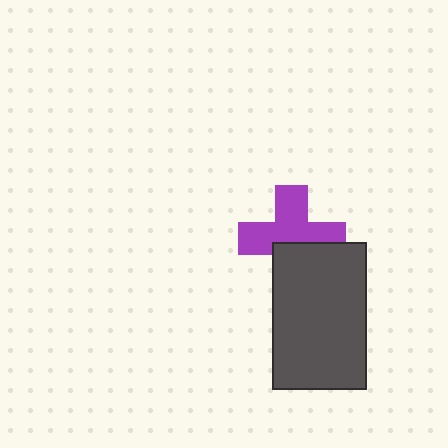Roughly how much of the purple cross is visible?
About half of it is visible (roughly 63%).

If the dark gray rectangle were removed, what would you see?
You would see the complete purple cross.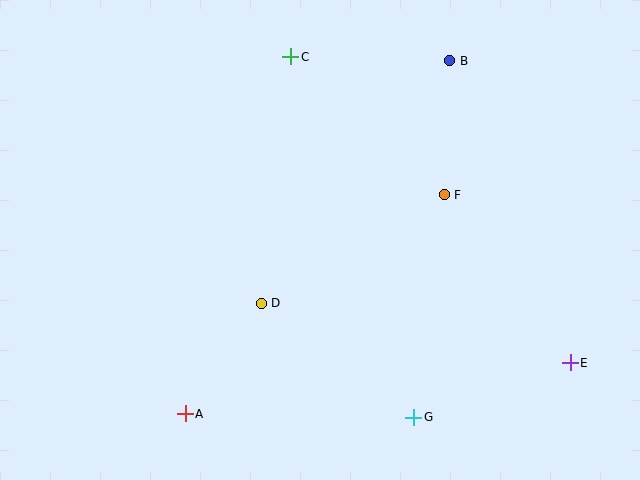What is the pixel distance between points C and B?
The distance between C and B is 159 pixels.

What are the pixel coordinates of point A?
Point A is at (185, 414).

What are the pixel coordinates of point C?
Point C is at (291, 57).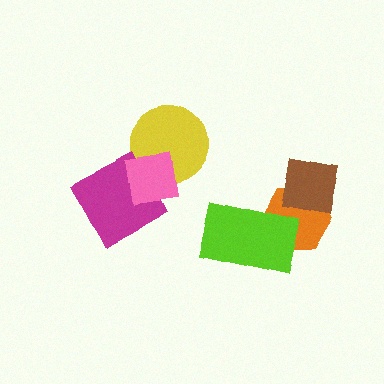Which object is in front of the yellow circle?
The pink square is in front of the yellow circle.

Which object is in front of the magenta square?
The pink square is in front of the magenta square.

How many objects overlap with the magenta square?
1 object overlaps with the magenta square.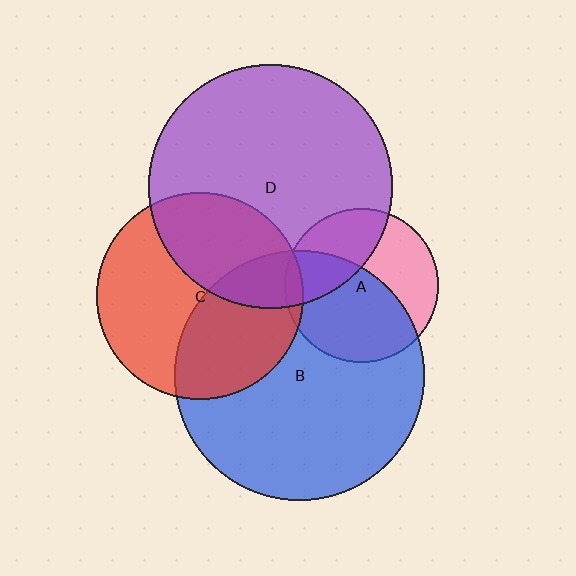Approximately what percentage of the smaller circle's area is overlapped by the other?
Approximately 15%.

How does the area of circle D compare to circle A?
Approximately 2.5 times.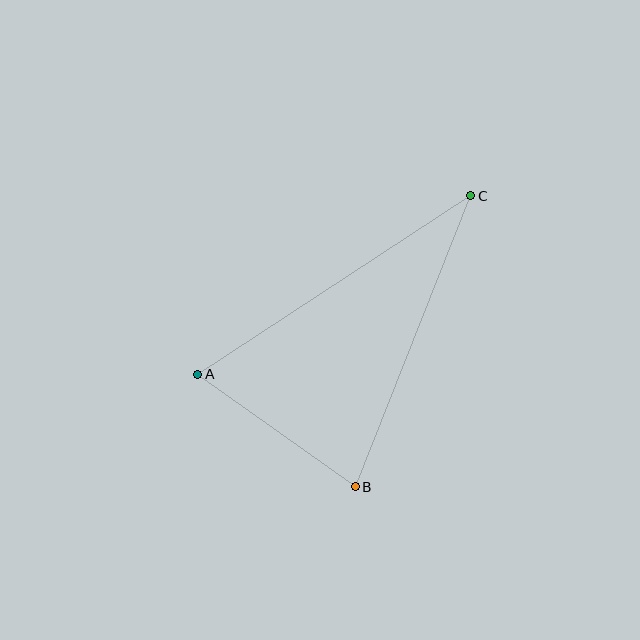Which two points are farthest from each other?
Points A and C are farthest from each other.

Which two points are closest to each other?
Points A and B are closest to each other.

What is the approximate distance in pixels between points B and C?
The distance between B and C is approximately 313 pixels.